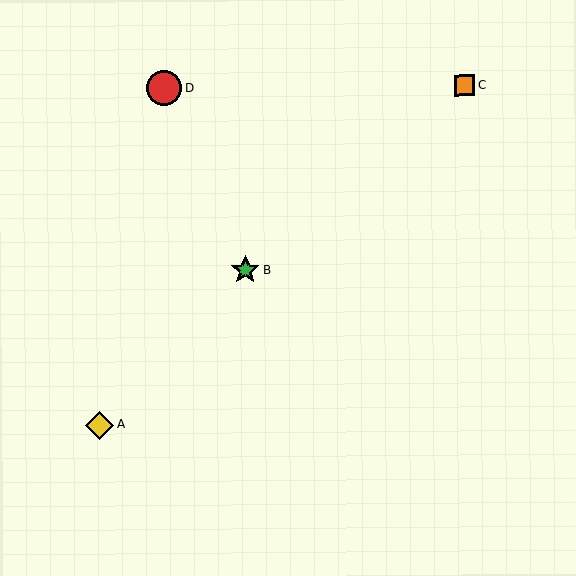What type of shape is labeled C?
Shape C is an orange square.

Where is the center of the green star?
The center of the green star is at (245, 271).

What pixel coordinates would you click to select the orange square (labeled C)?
Click at (465, 85) to select the orange square C.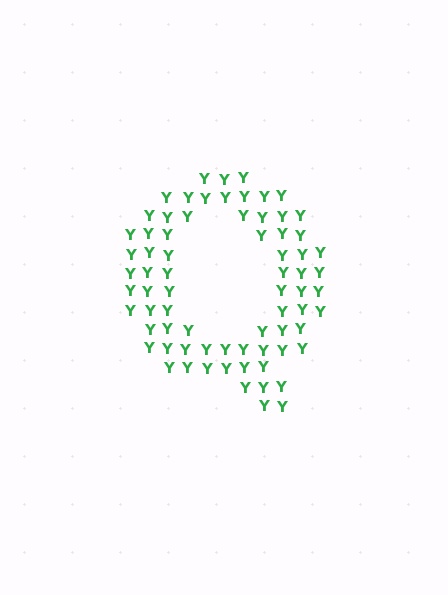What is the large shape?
The large shape is the letter Q.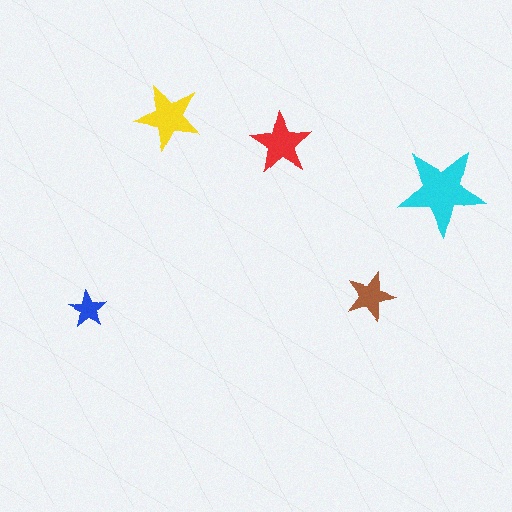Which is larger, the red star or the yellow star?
The yellow one.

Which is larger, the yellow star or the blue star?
The yellow one.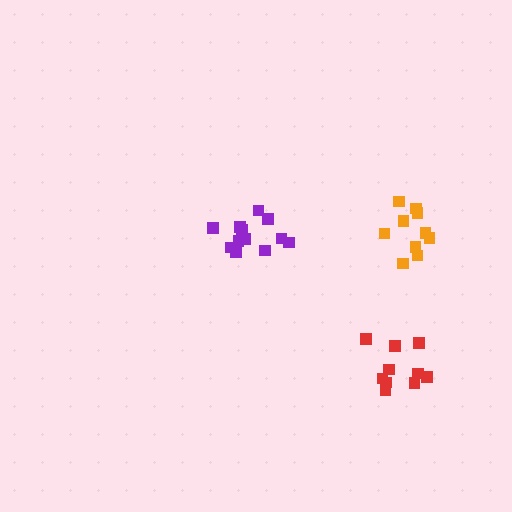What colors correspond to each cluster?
The clusters are colored: purple, orange, red.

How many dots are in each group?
Group 1: 12 dots, Group 2: 10 dots, Group 3: 10 dots (32 total).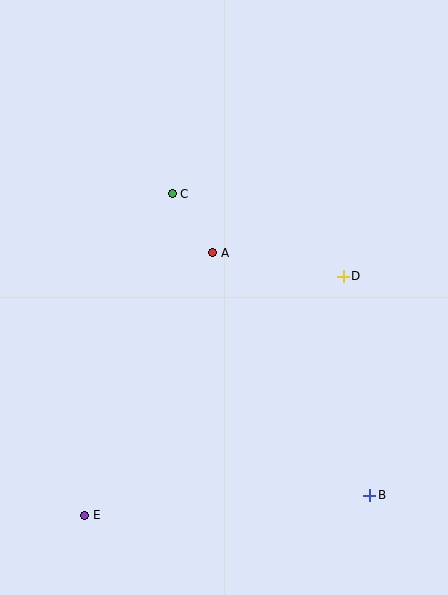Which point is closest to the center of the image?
Point A at (213, 253) is closest to the center.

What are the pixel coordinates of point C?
Point C is at (172, 194).